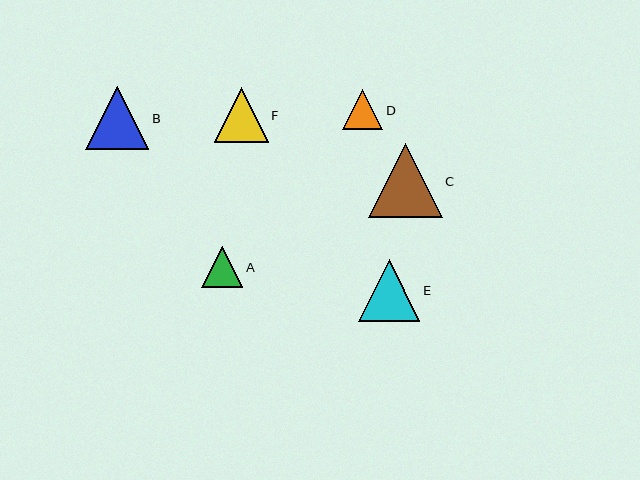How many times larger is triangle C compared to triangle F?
Triangle C is approximately 1.4 times the size of triangle F.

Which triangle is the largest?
Triangle C is the largest with a size of approximately 74 pixels.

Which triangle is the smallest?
Triangle D is the smallest with a size of approximately 40 pixels.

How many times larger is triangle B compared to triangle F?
Triangle B is approximately 1.2 times the size of triangle F.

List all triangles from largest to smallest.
From largest to smallest: C, B, E, F, A, D.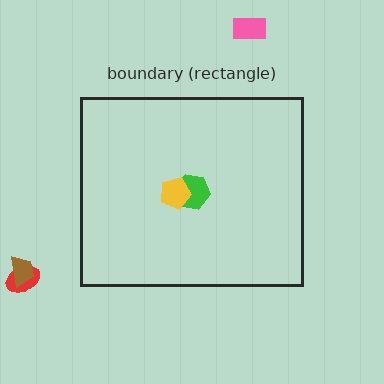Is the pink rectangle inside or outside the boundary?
Outside.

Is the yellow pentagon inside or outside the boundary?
Inside.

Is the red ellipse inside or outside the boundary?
Outside.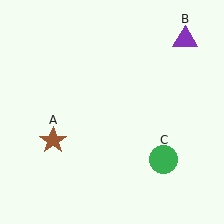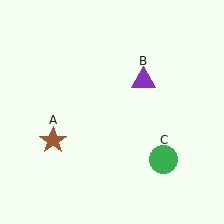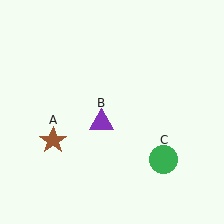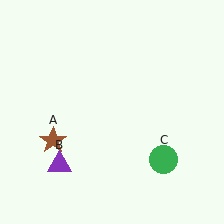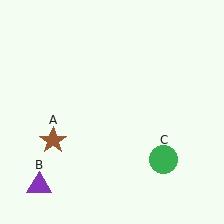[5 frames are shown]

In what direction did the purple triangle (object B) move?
The purple triangle (object B) moved down and to the left.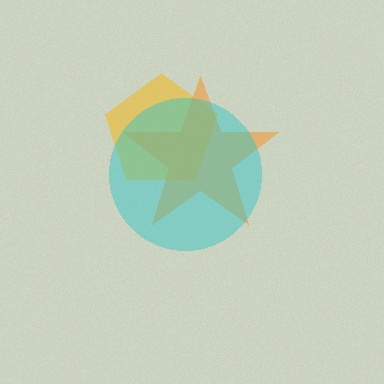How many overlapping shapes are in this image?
There are 3 overlapping shapes in the image.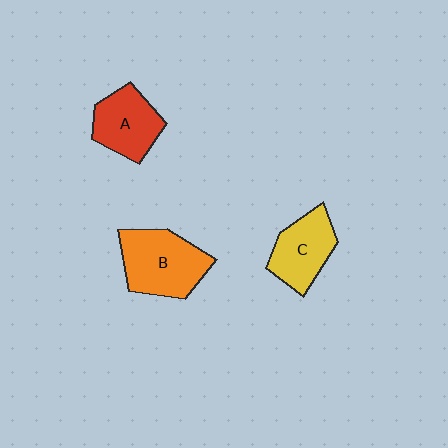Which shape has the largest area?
Shape B (orange).